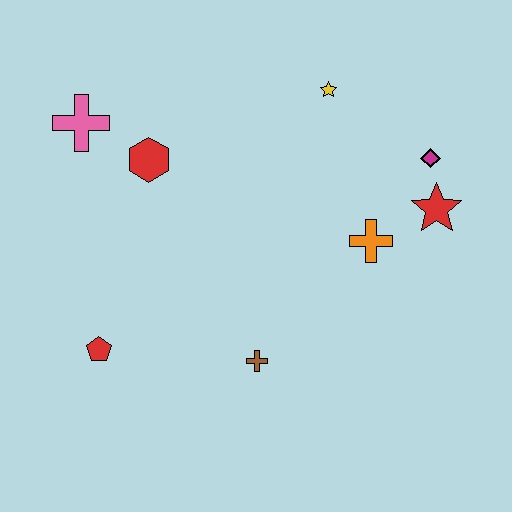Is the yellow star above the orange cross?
Yes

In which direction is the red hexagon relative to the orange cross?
The red hexagon is to the left of the orange cross.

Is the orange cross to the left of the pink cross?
No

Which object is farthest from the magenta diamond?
The red pentagon is farthest from the magenta diamond.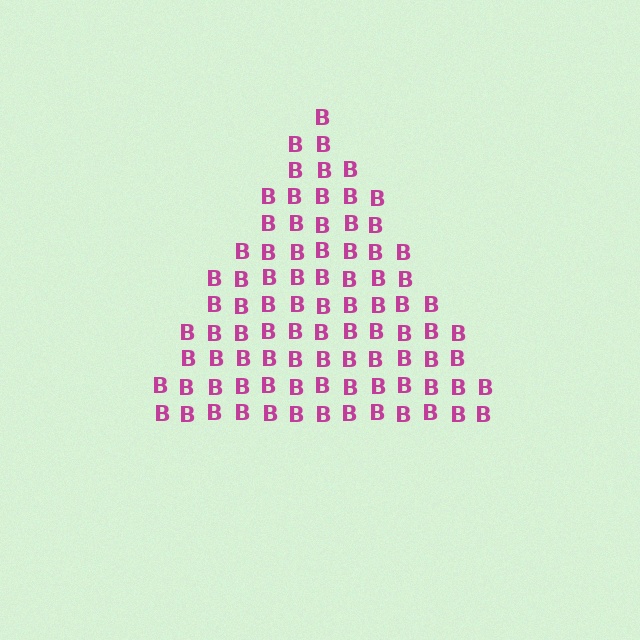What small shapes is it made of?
It is made of small letter B's.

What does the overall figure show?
The overall figure shows a triangle.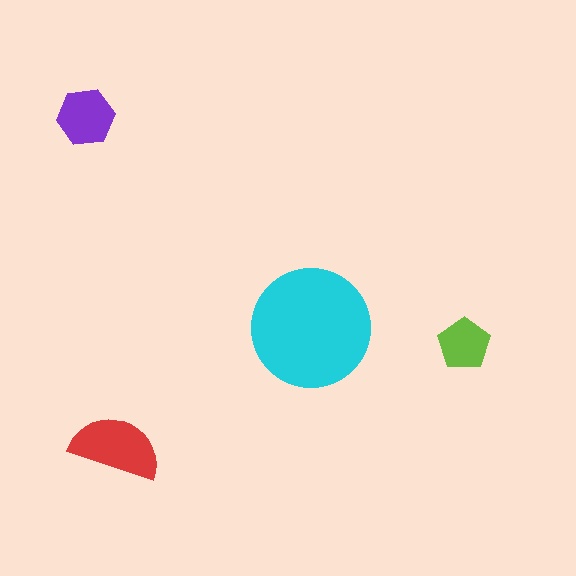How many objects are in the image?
There are 4 objects in the image.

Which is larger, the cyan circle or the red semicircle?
The cyan circle.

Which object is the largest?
The cyan circle.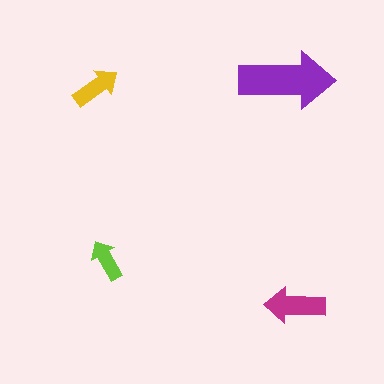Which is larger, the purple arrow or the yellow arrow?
The purple one.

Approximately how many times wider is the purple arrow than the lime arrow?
About 2.5 times wider.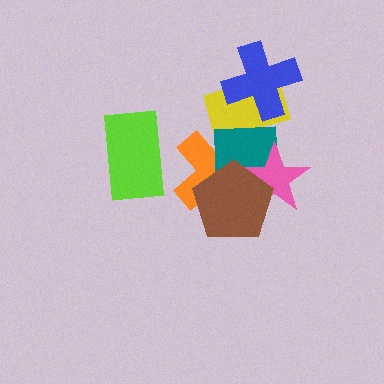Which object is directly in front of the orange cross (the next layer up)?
The yellow rectangle is directly in front of the orange cross.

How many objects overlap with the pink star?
3 objects overlap with the pink star.